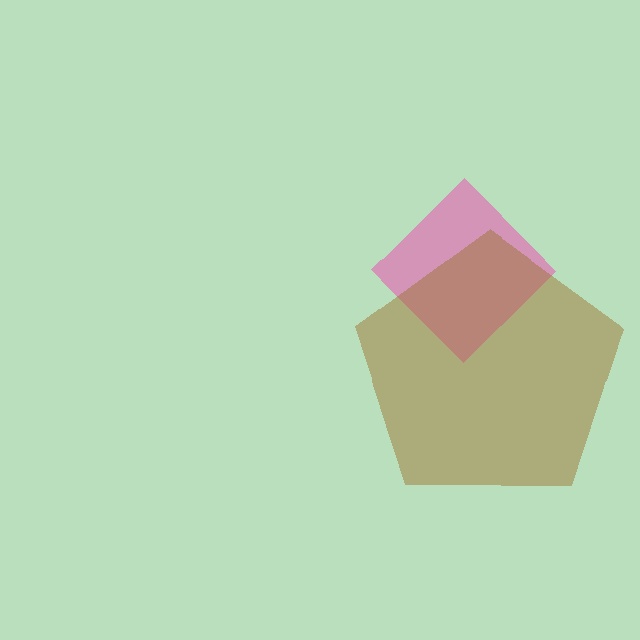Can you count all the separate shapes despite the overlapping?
Yes, there are 2 separate shapes.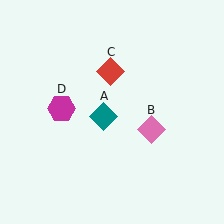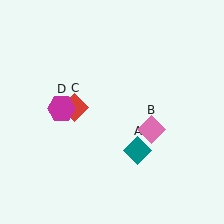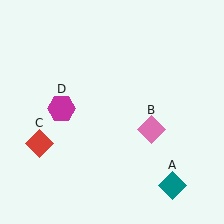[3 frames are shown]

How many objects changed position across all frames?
2 objects changed position: teal diamond (object A), red diamond (object C).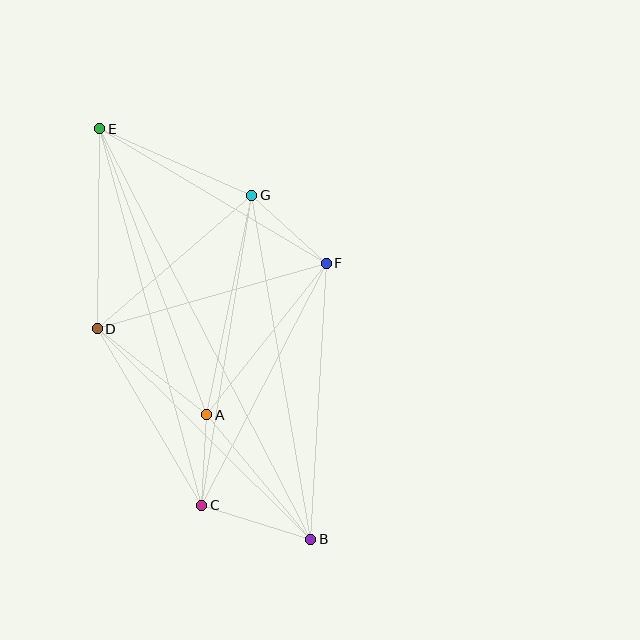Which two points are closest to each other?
Points A and C are closest to each other.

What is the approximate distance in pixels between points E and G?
The distance between E and G is approximately 166 pixels.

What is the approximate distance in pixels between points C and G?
The distance between C and G is approximately 314 pixels.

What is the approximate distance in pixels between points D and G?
The distance between D and G is approximately 204 pixels.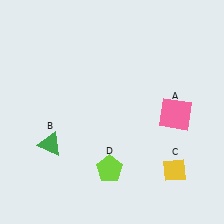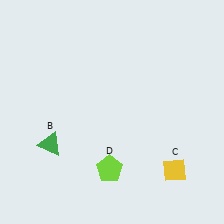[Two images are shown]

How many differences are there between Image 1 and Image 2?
There is 1 difference between the two images.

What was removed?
The pink square (A) was removed in Image 2.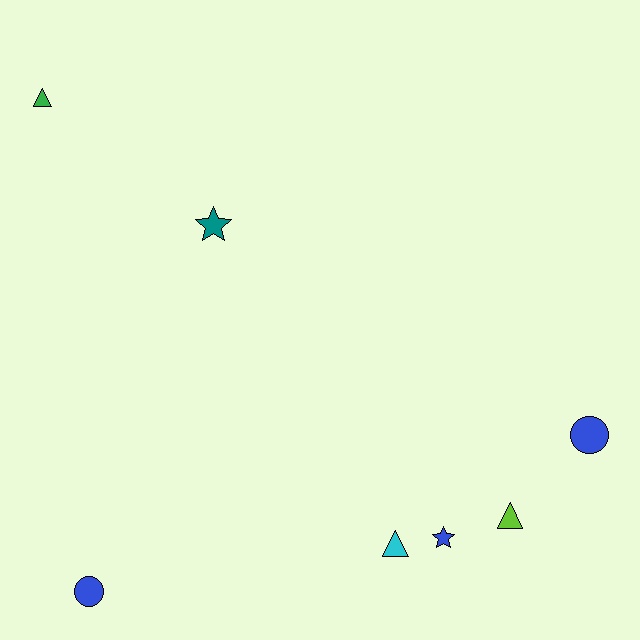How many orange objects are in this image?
There are no orange objects.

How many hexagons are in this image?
There are no hexagons.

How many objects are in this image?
There are 7 objects.